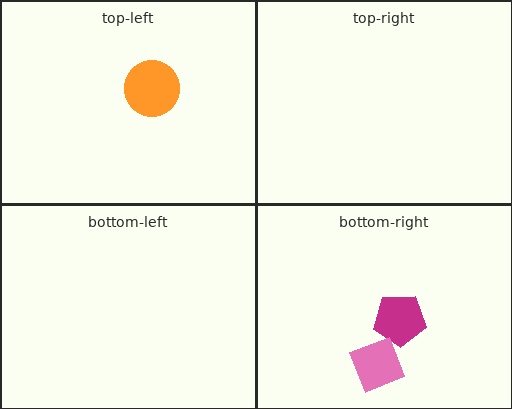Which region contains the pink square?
The bottom-right region.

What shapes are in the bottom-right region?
The magenta pentagon, the pink square.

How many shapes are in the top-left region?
1.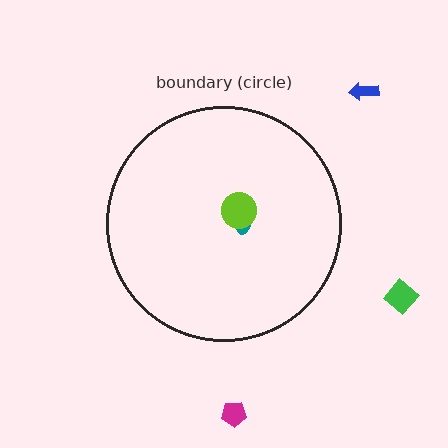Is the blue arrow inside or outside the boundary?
Outside.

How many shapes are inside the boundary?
2 inside, 3 outside.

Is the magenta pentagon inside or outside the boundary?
Outside.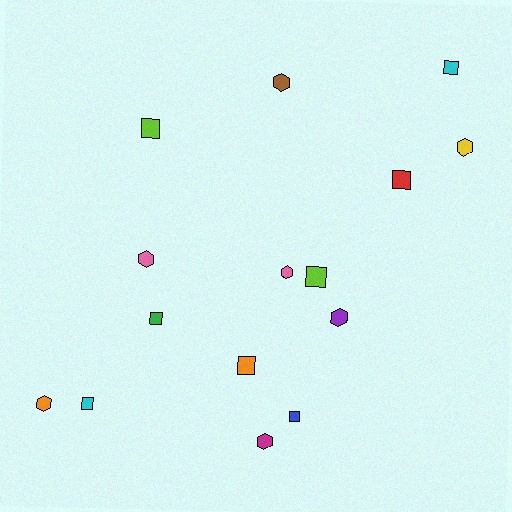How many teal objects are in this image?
There are no teal objects.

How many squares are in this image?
There are 8 squares.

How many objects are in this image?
There are 15 objects.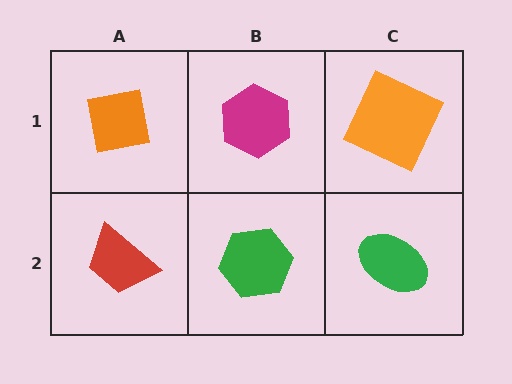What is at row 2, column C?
A green ellipse.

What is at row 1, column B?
A magenta hexagon.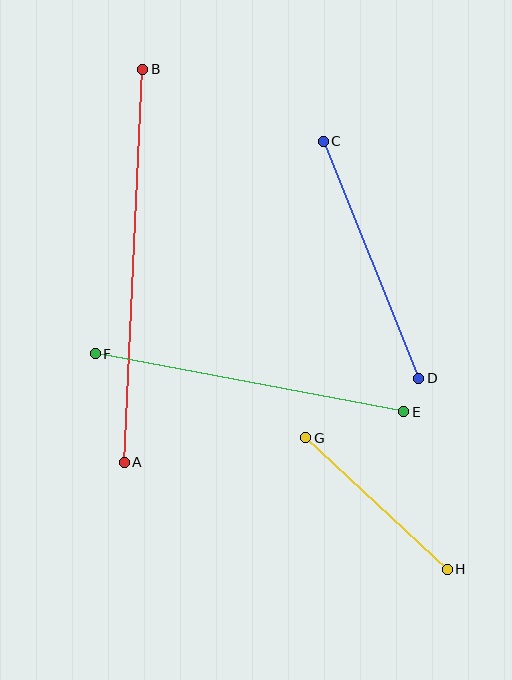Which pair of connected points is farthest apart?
Points A and B are farthest apart.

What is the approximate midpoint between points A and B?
The midpoint is at approximately (134, 266) pixels.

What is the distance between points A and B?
The distance is approximately 393 pixels.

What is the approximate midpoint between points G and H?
The midpoint is at approximately (377, 504) pixels.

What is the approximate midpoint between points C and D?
The midpoint is at approximately (371, 260) pixels.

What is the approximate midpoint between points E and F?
The midpoint is at approximately (250, 383) pixels.